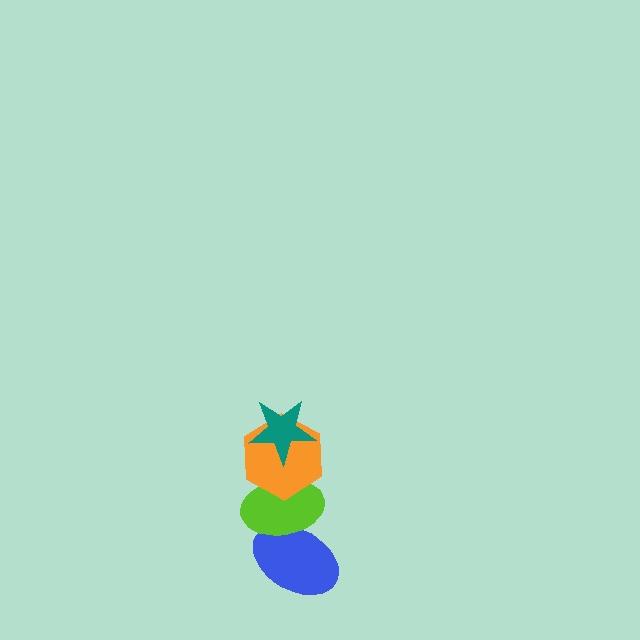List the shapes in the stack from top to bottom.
From top to bottom: the teal star, the orange hexagon, the lime ellipse, the blue ellipse.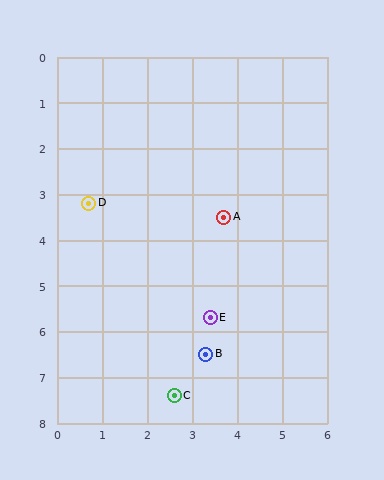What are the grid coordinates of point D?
Point D is at approximately (0.7, 3.2).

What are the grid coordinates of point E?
Point E is at approximately (3.4, 5.7).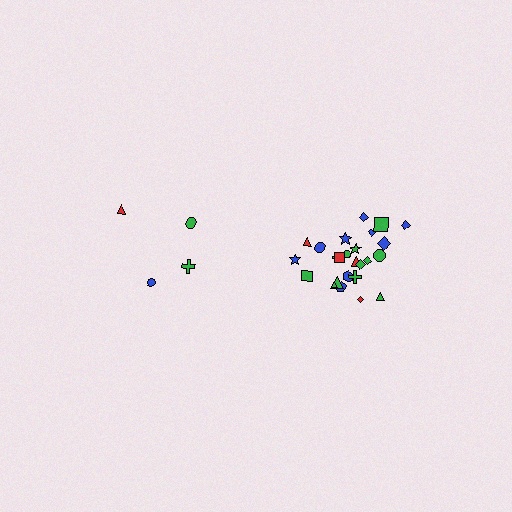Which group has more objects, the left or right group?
The right group.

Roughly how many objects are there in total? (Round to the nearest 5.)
Roughly 30 objects in total.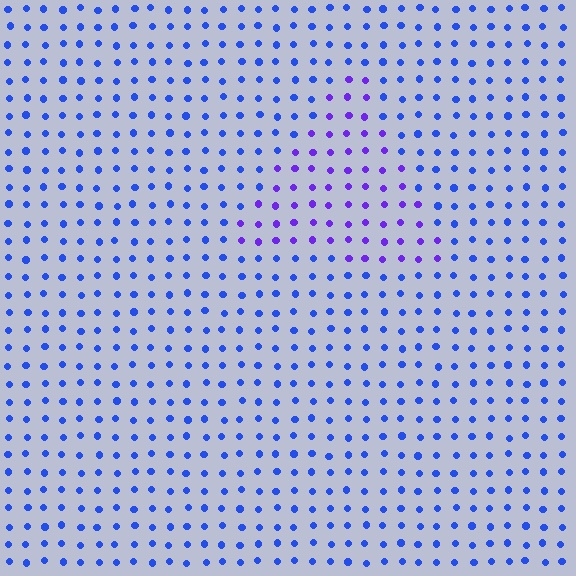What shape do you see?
I see a triangle.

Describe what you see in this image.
The image is filled with small blue elements in a uniform arrangement. A triangle-shaped region is visible where the elements are tinted to a slightly different hue, forming a subtle color boundary.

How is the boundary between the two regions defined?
The boundary is defined purely by a slight shift in hue (about 36 degrees). Spacing, size, and orientation are identical on both sides.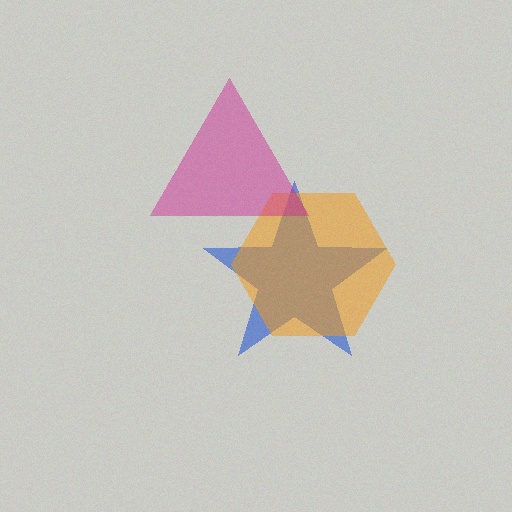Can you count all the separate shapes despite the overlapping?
Yes, there are 3 separate shapes.